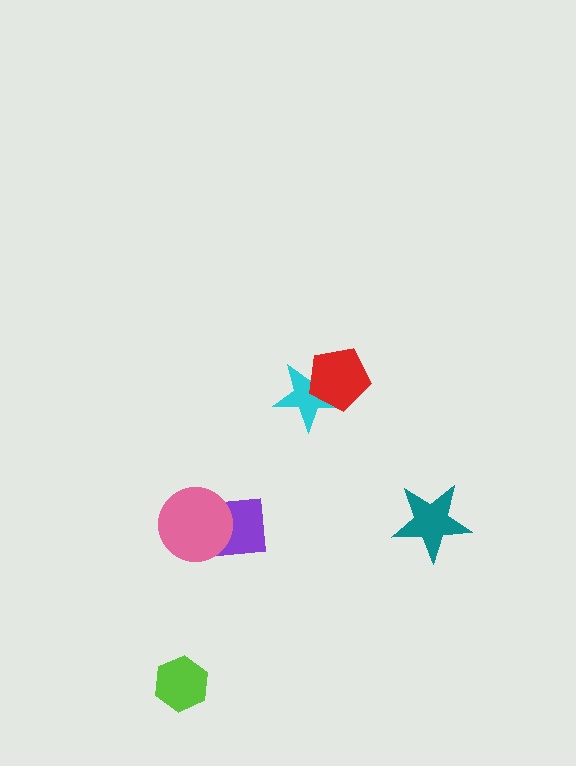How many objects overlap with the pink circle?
1 object overlaps with the pink circle.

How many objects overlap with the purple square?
1 object overlaps with the purple square.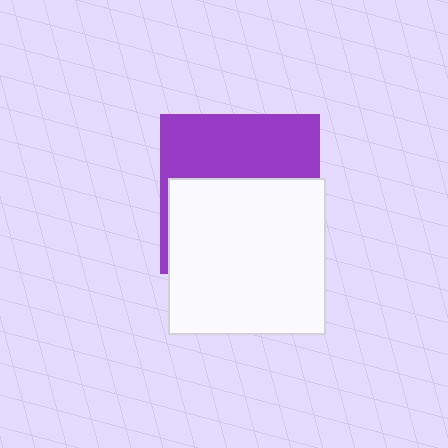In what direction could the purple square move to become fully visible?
The purple square could move up. That would shift it out from behind the white square entirely.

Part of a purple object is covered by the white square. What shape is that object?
It is a square.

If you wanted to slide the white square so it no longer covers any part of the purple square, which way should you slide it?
Slide it down — that is the most direct way to separate the two shapes.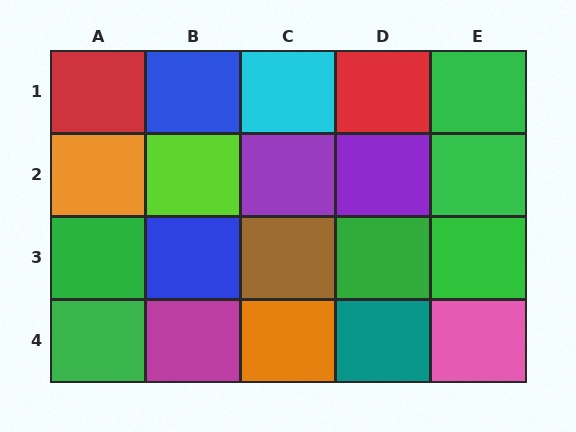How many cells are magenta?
1 cell is magenta.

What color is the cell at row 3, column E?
Green.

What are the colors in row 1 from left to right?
Red, blue, cyan, red, green.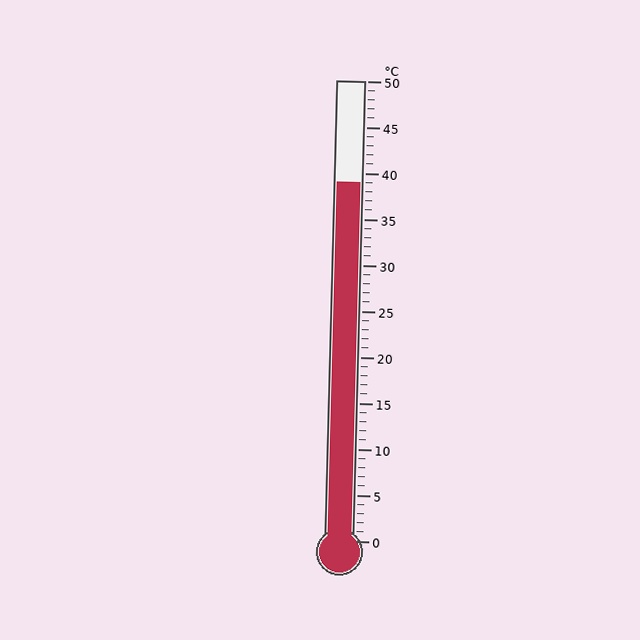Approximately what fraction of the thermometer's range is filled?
The thermometer is filled to approximately 80% of its range.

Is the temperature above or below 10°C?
The temperature is above 10°C.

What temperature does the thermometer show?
The thermometer shows approximately 39°C.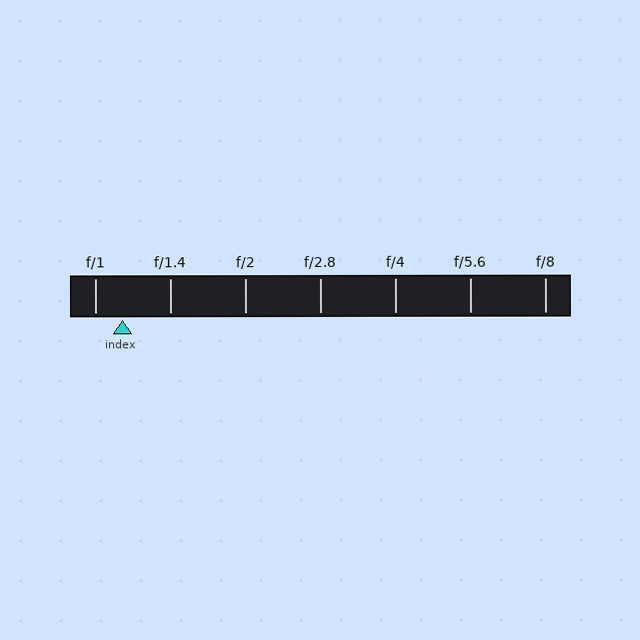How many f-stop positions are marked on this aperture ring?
There are 7 f-stop positions marked.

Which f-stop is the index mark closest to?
The index mark is closest to f/1.